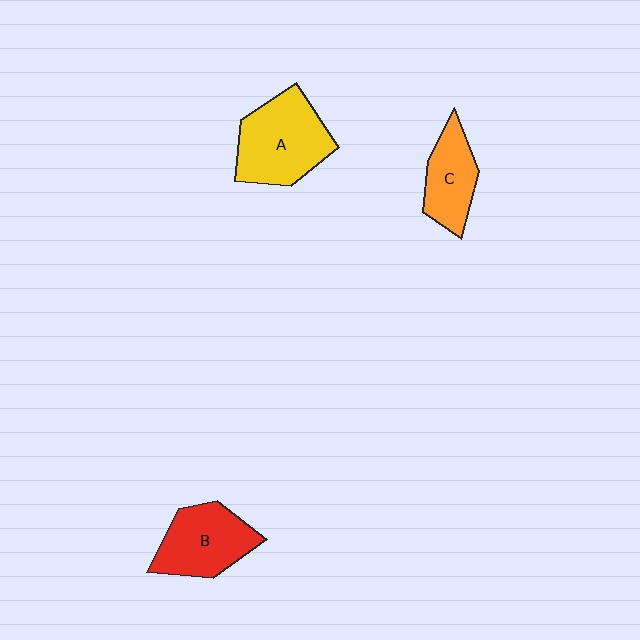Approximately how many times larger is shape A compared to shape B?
Approximately 1.2 times.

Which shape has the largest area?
Shape A (yellow).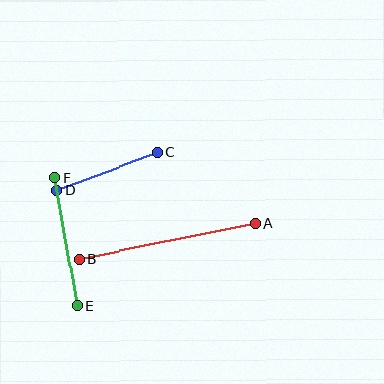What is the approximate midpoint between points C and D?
The midpoint is at approximately (107, 171) pixels.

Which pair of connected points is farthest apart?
Points A and B are farthest apart.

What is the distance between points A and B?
The distance is approximately 179 pixels.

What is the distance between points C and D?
The distance is approximately 107 pixels.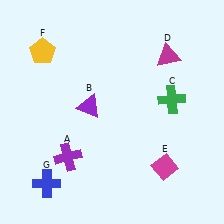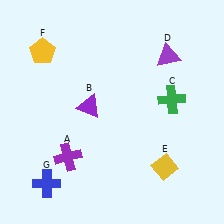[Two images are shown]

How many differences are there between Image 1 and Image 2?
There are 2 differences between the two images.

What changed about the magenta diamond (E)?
In Image 1, E is magenta. In Image 2, it changed to yellow.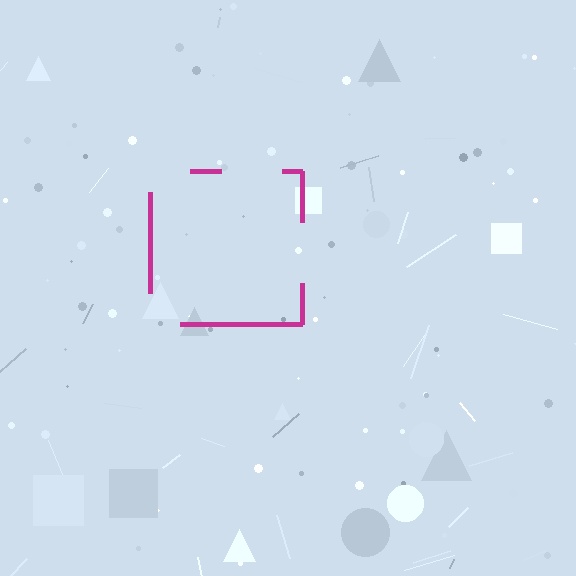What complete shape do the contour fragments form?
The contour fragments form a square.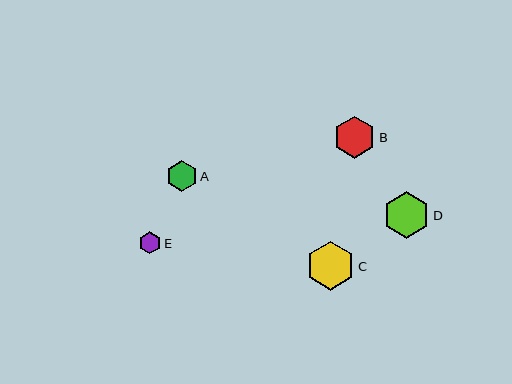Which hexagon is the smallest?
Hexagon E is the smallest with a size of approximately 22 pixels.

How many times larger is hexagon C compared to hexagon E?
Hexagon C is approximately 2.2 times the size of hexagon E.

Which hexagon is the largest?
Hexagon C is the largest with a size of approximately 48 pixels.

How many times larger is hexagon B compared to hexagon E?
Hexagon B is approximately 1.9 times the size of hexagon E.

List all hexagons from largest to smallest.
From largest to smallest: C, D, B, A, E.